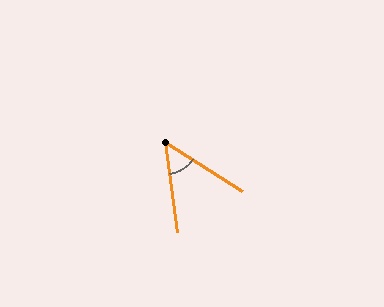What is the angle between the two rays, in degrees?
Approximately 50 degrees.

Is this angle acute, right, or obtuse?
It is acute.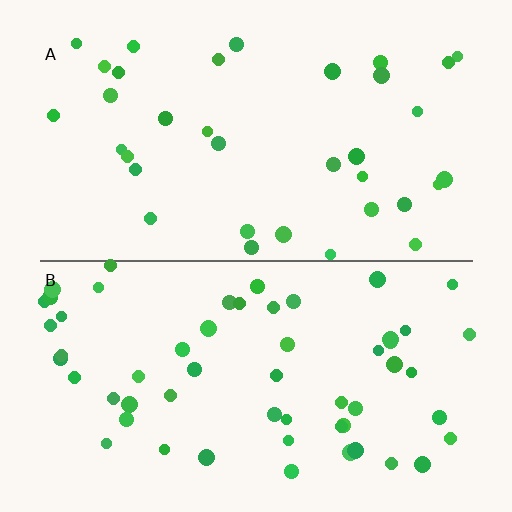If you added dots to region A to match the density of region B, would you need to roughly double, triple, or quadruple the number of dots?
Approximately double.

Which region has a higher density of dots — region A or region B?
B (the bottom).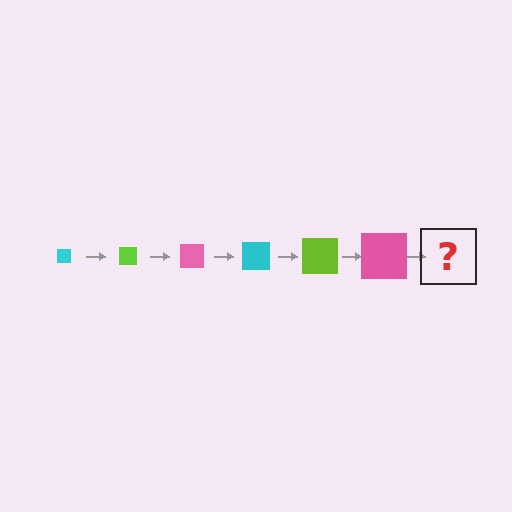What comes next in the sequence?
The next element should be a cyan square, larger than the previous one.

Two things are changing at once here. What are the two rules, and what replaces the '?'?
The two rules are that the square grows larger each step and the color cycles through cyan, lime, and pink. The '?' should be a cyan square, larger than the previous one.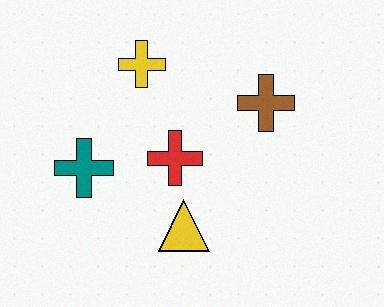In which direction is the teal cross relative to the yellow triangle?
The teal cross is to the left of the yellow triangle.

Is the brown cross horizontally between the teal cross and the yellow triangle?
No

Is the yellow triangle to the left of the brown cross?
Yes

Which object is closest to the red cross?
The yellow triangle is closest to the red cross.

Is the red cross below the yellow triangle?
No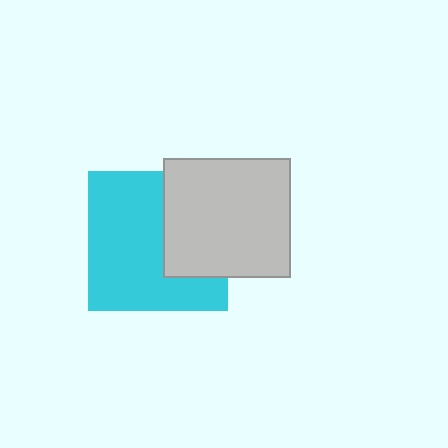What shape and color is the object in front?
The object in front is a light gray rectangle.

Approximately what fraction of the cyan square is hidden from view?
Roughly 35% of the cyan square is hidden behind the light gray rectangle.